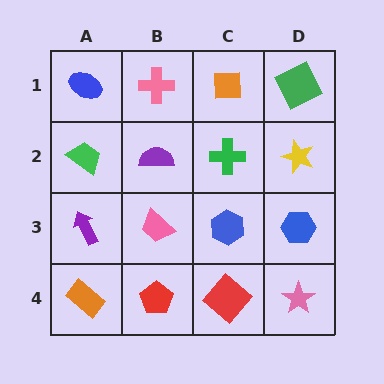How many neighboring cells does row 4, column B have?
3.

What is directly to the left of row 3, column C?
A pink trapezoid.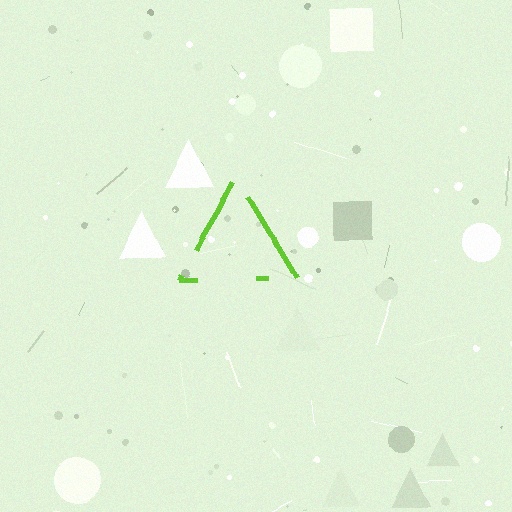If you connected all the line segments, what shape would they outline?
They would outline a triangle.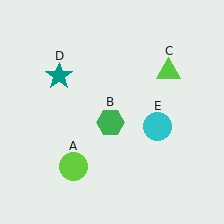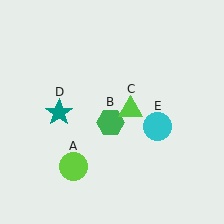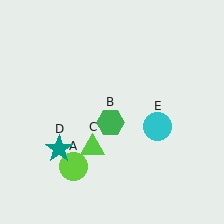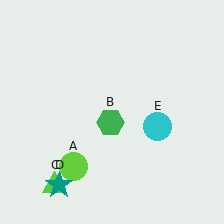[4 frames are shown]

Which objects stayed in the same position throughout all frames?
Lime circle (object A) and green hexagon (object B) and cyan circle (object E) remained stationary.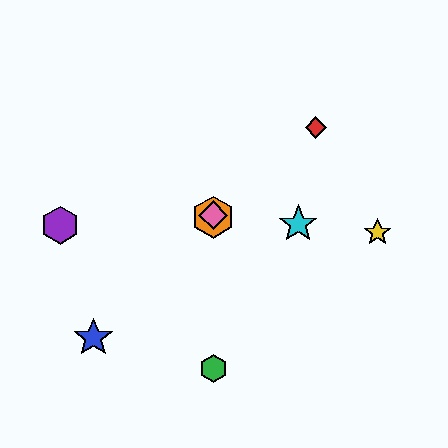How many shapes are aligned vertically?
3 shapes (the green hexagon, the orange hexagon, the pink diamond) are aligned vertically.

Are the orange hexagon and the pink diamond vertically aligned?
Yes, both are at x≈213.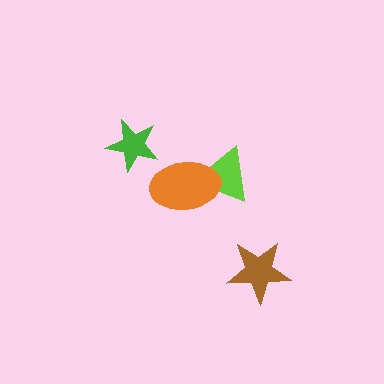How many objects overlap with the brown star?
0 objects overlap with the brown star.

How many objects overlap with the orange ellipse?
1 object overlaps with the orange ellipse.